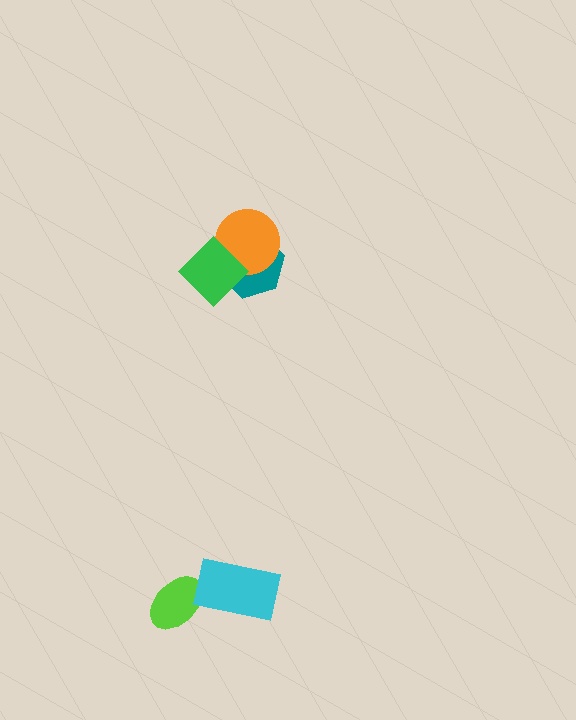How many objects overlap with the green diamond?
2 objects overlap with the green diamond.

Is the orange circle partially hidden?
Yes, it is partially covered by another shape.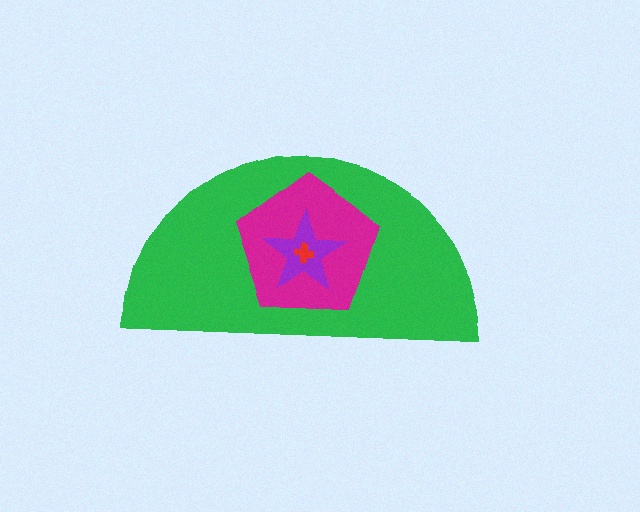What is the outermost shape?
The green semicircle.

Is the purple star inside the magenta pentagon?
Yes.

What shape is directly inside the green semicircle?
The magenta pentagon.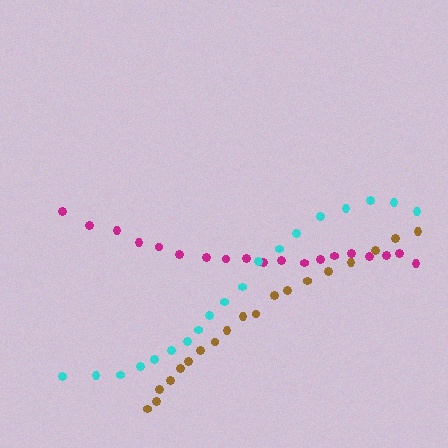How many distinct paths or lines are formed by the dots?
There are 3 distinct paths.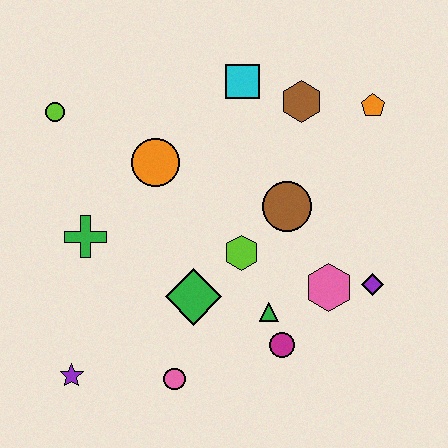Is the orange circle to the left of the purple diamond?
Yes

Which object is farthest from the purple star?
The orange pentagon is farthest from the purple star.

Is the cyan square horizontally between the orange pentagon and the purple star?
Yes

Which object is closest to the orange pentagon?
The brown hexagon is closest to the orange pentagon.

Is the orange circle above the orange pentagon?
No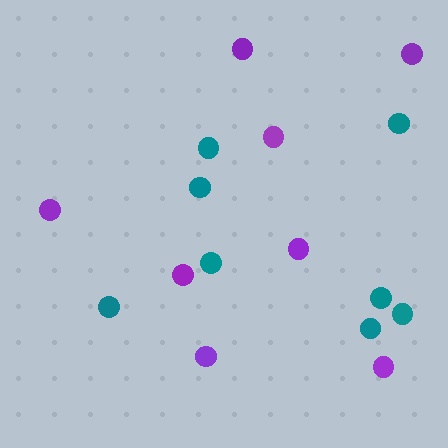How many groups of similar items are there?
There are 2 groups: one group of teal circles (8) and one group of purple circles (8).